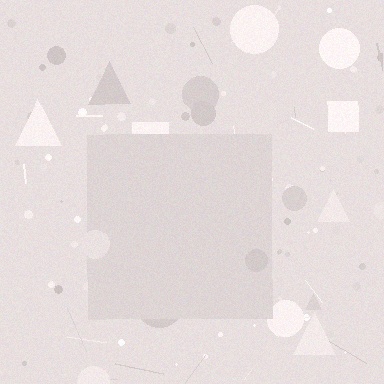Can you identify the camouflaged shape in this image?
The camouflaged shape is a square.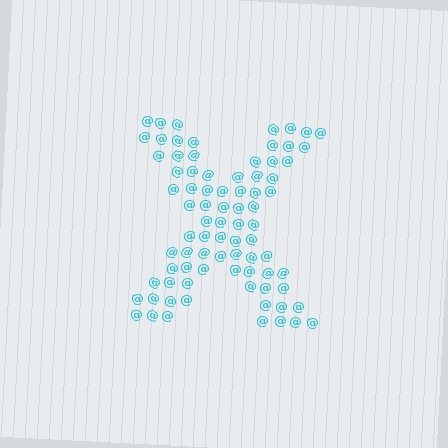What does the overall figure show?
The overall figure shows the letter X.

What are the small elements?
The small elements are at signs.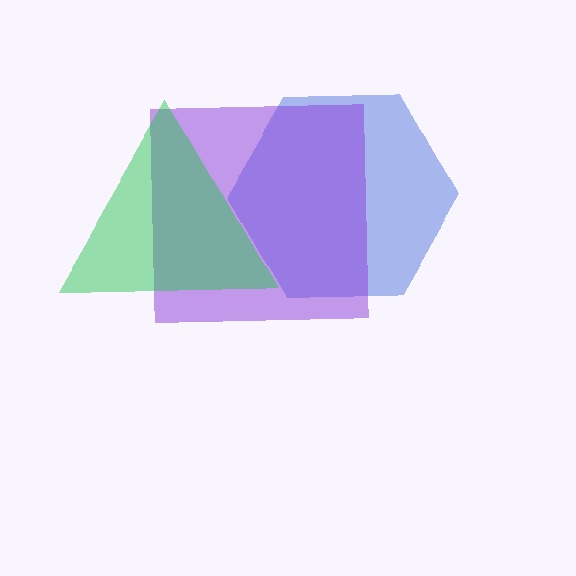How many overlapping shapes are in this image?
There are 3 overlapping shapes in the image.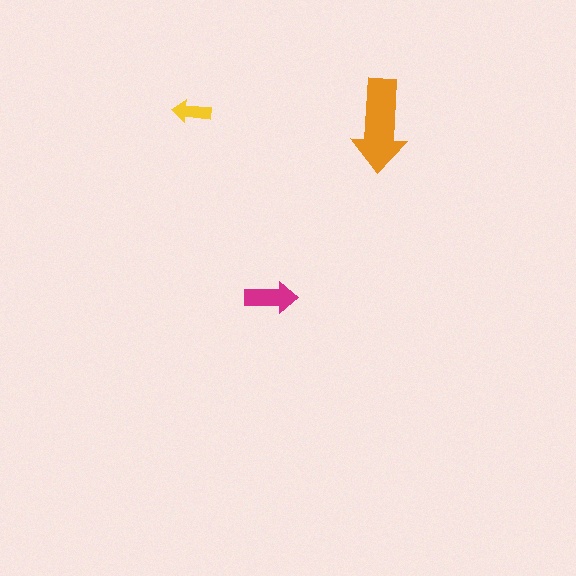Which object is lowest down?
The magenta arrow is bottommost.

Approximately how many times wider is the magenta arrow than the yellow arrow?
About 1.5 times wider.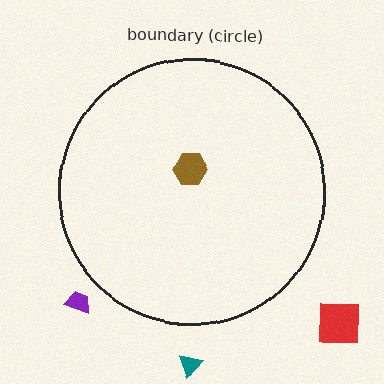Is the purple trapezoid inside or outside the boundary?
Outside.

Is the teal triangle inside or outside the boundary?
Outside.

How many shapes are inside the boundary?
1 inside, 3 outside.